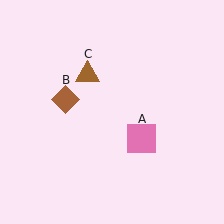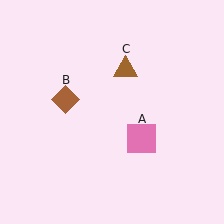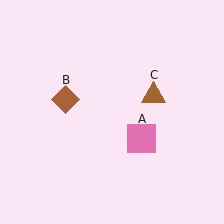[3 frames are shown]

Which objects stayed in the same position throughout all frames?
Pink square (object A) and brown diamond (object B) remained stationary.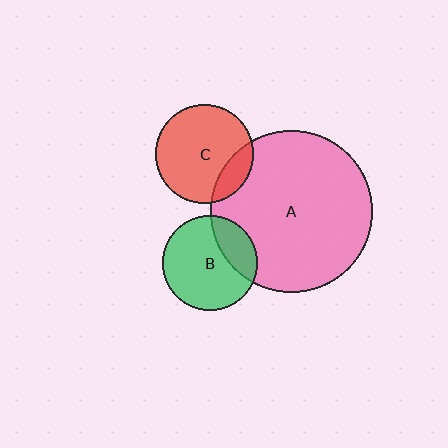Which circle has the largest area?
Circle A (pink).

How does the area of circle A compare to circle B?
Approximately 2.9 times.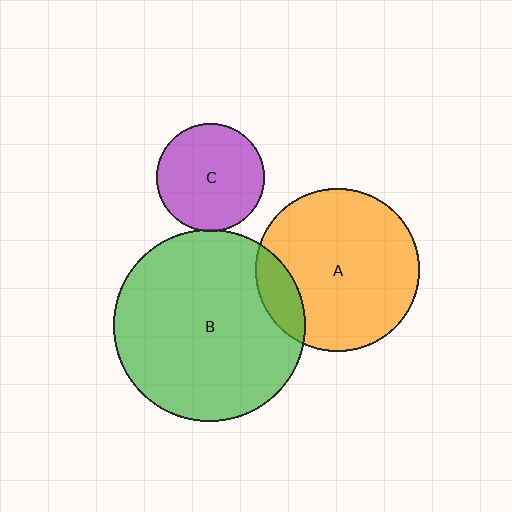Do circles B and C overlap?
Yes.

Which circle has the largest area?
Circle B (green).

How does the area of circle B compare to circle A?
Approximately 1.4 times.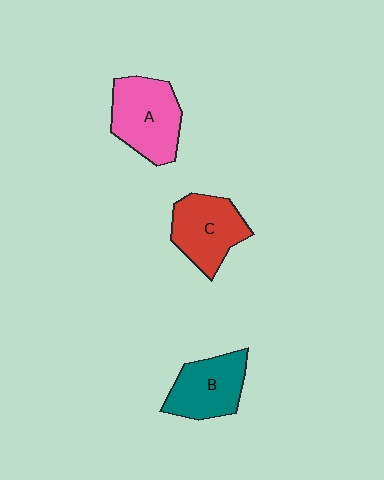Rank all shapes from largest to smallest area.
From largest to smallest: A (pink), C (red), B (teal).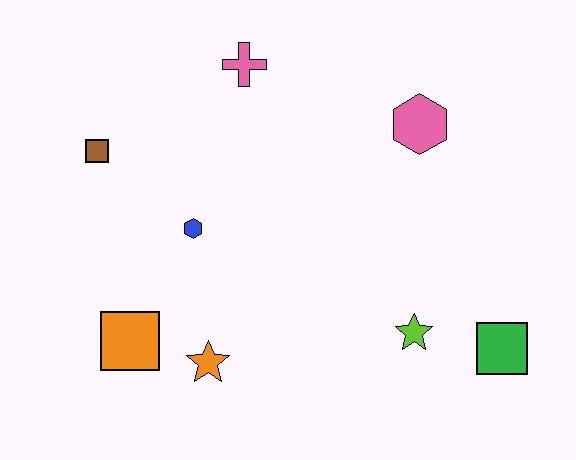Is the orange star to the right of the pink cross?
No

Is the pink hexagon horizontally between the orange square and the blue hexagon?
No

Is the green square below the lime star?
Yes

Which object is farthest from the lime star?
The brown square is farthest from the lime star.